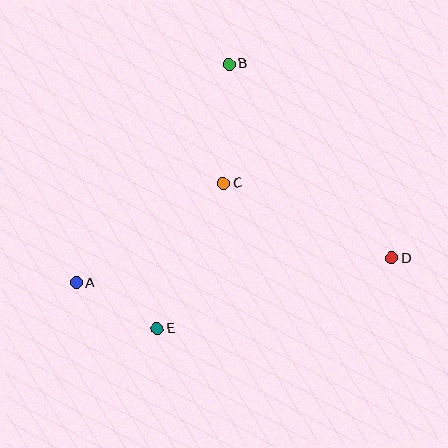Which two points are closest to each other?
Points A and E are closest to each other.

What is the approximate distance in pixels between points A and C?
The distance between A and C is approximately 178 pixels.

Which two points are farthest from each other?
Points A and D are farthest from each other.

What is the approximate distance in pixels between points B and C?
The distance between B and C is approximately 119 pixels.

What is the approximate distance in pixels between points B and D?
The distance between B and D is approximately 254 pixels.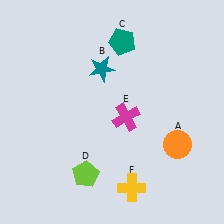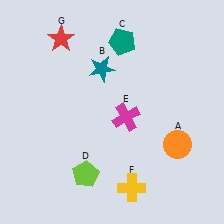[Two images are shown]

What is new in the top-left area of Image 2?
A red star (G) was added in the top-left area of Image 2.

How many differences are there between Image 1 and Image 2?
There is 1 difference between the two images.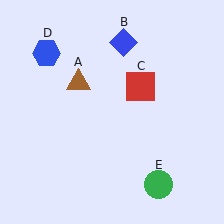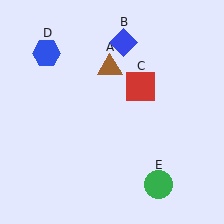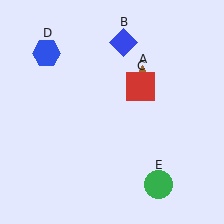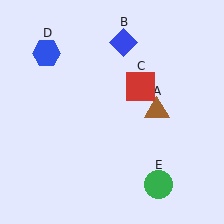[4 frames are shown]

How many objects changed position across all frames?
1 object changed position: brown triangle (object A).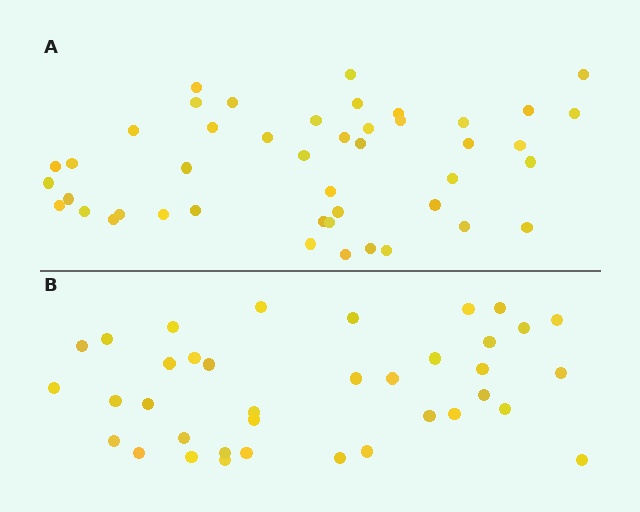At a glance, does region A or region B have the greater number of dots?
Region A (the top region) has more dots.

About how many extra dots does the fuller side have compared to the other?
Region A has roughly 8 or so more dots than region B.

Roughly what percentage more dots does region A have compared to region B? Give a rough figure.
About 20% more.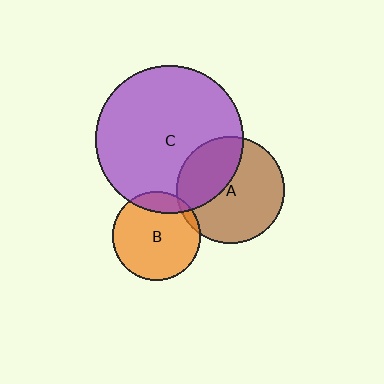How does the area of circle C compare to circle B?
Approximately 2.8 times.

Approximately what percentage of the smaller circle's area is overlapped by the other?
Approximately 15%.